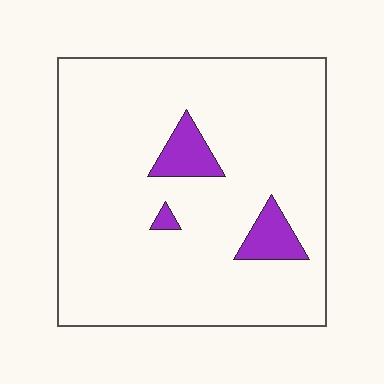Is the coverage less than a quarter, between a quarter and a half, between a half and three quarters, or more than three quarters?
Less than a quarter.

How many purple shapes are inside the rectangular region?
3.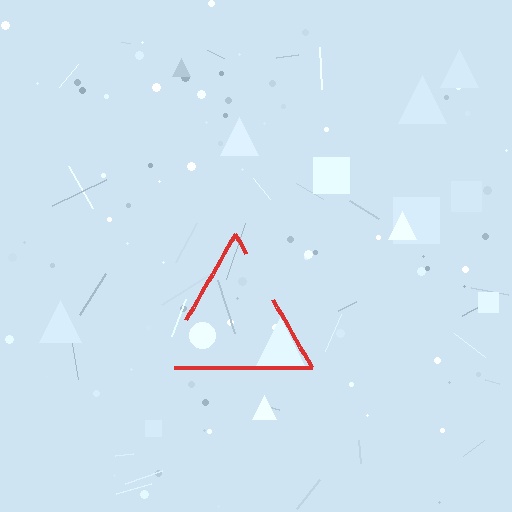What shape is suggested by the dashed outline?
The dashed outline suggests a triangle.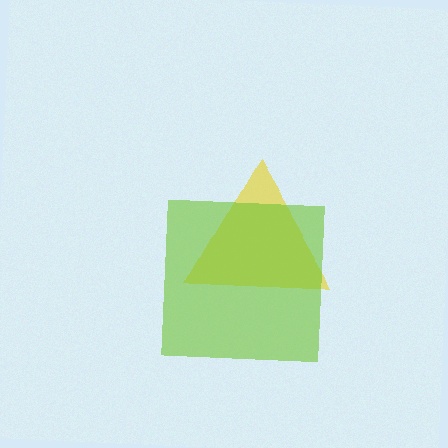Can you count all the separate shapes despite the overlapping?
Yes, there are 2 separate shapes.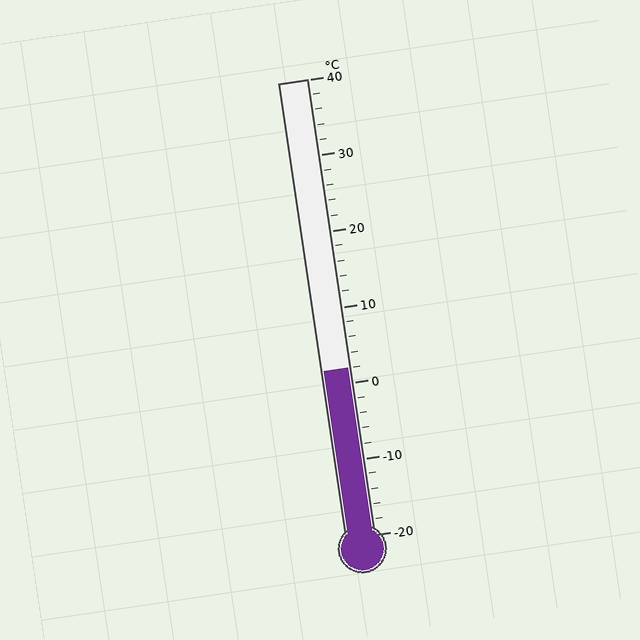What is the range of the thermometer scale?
The thermometer scale ranges from -20°C to 40°C.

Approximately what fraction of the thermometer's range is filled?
The thermometer is filled to approximately 35% of its range.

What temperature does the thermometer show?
The thermometer shows approximately 2°C.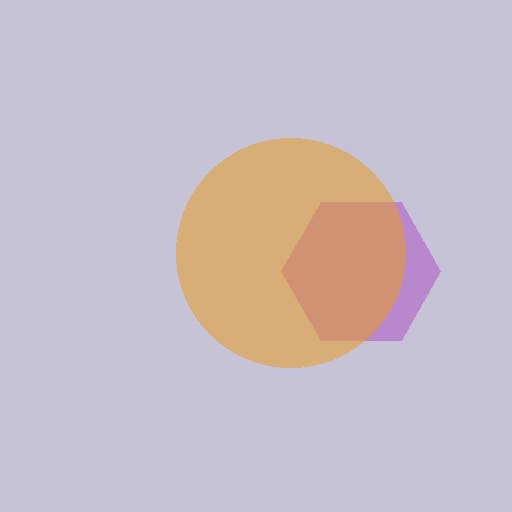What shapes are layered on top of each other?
The layered shapes are: a purple hexagon, an orange circle.